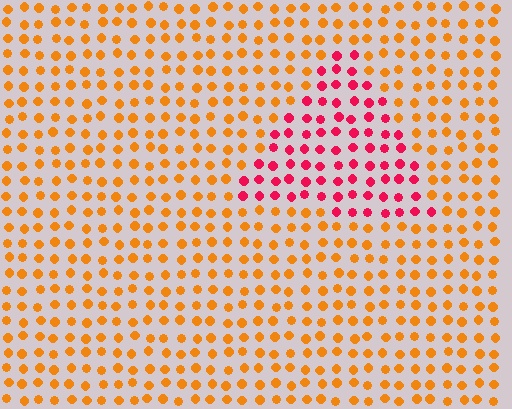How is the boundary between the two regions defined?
The boundary is defined purely by a slight shift in hue (about 50 degrees). Spacing, size, and orientation are identical on both sides.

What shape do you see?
I see a triangle.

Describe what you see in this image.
The image is filled with small orange elements in a uniform arrangement. A triangle-shaped region is visible where the elements are tinted to a slightly different hue, forming a subtle color boundary.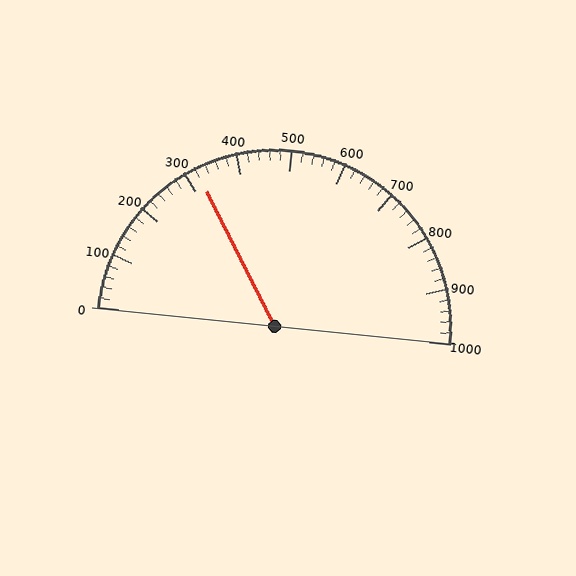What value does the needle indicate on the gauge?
The needle indicates approximately 320.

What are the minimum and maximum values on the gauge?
The gauge ranges from 0 to 1000.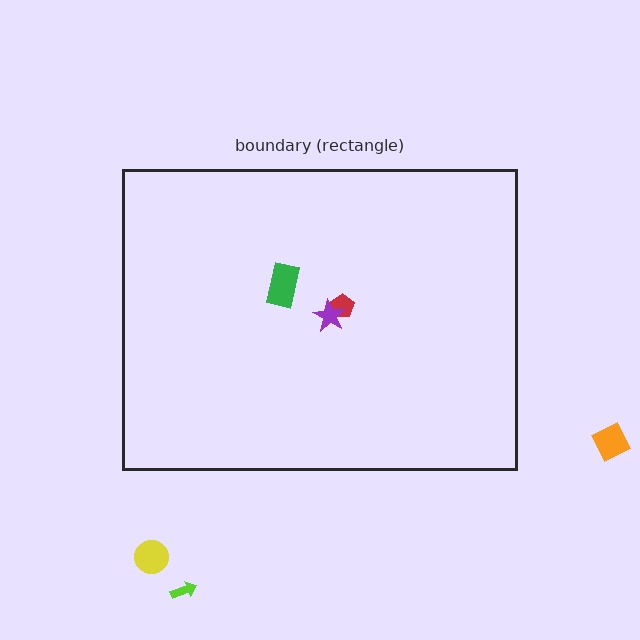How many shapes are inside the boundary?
3 inside, 3 outside.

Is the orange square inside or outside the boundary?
Outside.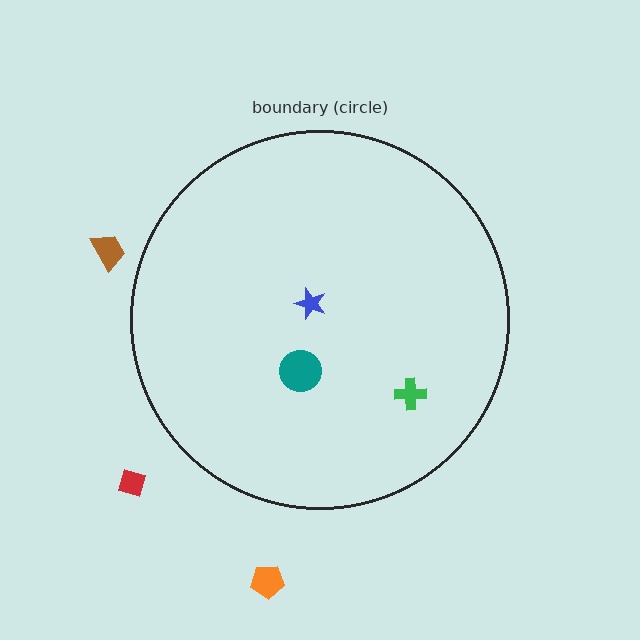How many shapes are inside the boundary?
3 inside, 3 outside.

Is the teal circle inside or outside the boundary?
Inside.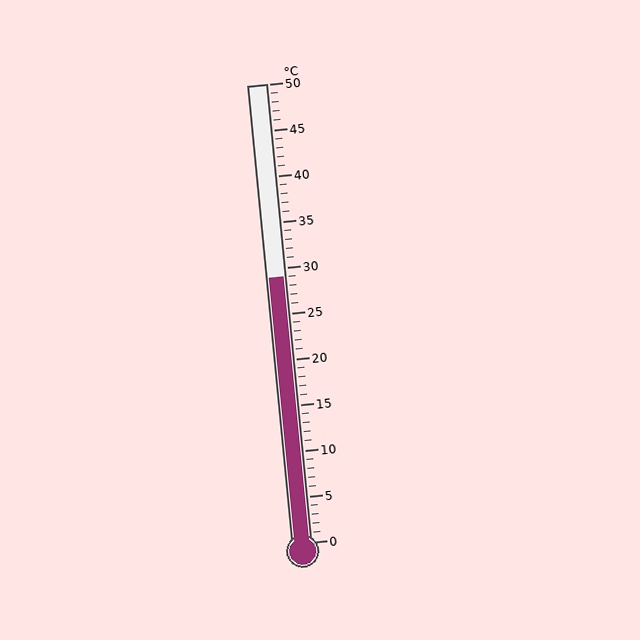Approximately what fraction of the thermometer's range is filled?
The thermometer is filled to approximately 60% of its range.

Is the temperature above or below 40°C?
The temperature is below 40°C.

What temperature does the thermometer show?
The thermometer shows approximately 29°C.